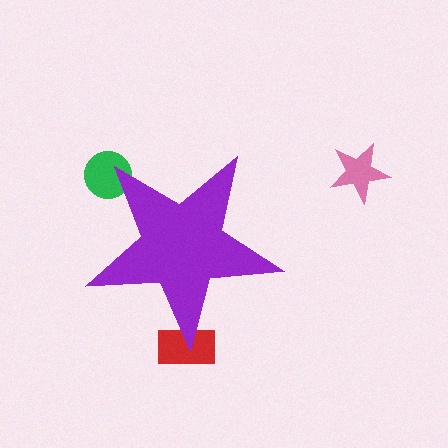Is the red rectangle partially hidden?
Yes, the red rectangle is partially hidden behind the purple star.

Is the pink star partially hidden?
No, the pink star is fully visible.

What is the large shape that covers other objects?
A purple star.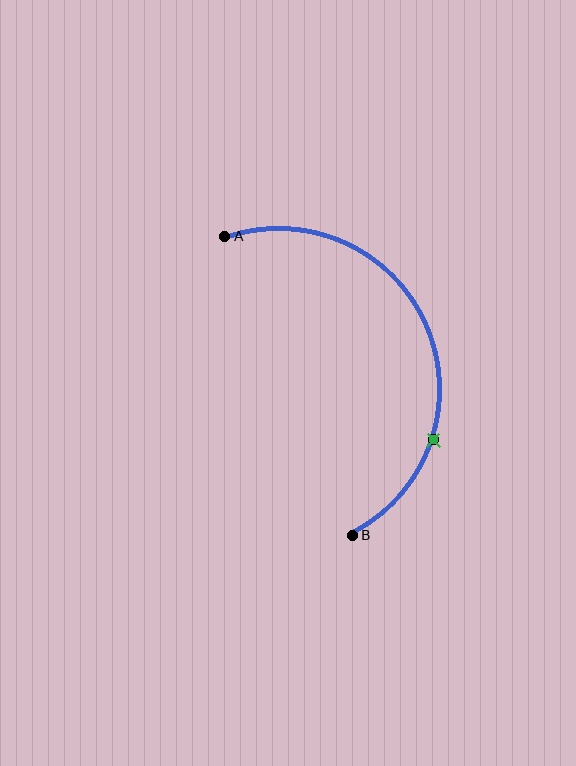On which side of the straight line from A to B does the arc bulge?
The arc bulges to the right of the straight line connecting A and B.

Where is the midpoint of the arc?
The arc midpoint is the point on the curve farthest from the straight line joining A and B. It sits to the right of that line.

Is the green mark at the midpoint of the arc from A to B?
No. The green mark lies on the arc but is closer to endpoint B. The arc midpoint would be at the point on the curve equidistant along the arc from both A and B.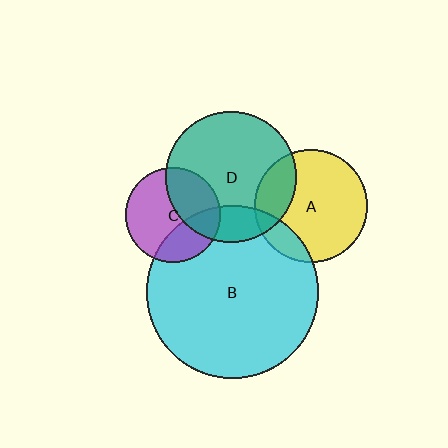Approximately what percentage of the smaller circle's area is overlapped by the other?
Approximately 35%.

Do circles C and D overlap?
Yes.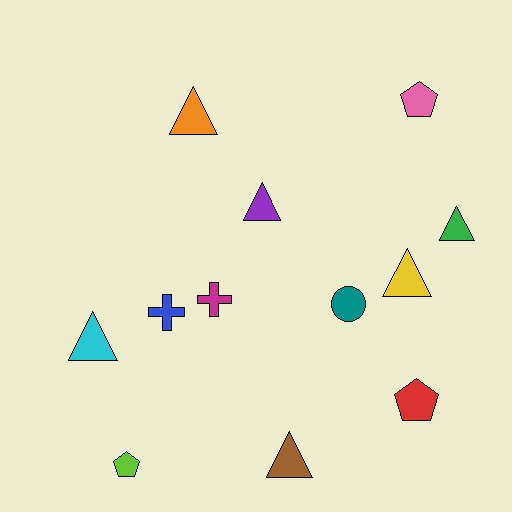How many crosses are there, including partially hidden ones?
There are 2 crosses.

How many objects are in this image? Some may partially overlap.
There are 12 objects.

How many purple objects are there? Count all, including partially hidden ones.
There is 1 purple object.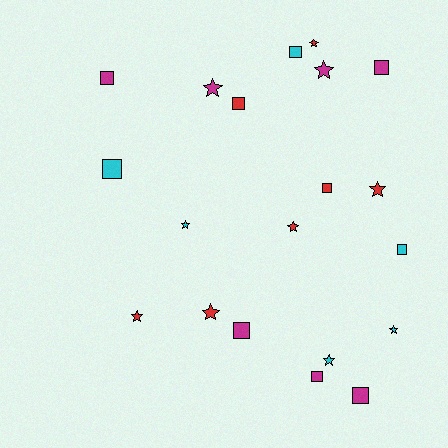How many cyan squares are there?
There are 3 cyan squares.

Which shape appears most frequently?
Star, with 10 objects.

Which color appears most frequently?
Red, with 7 objects.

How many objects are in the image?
There are 20 objects.